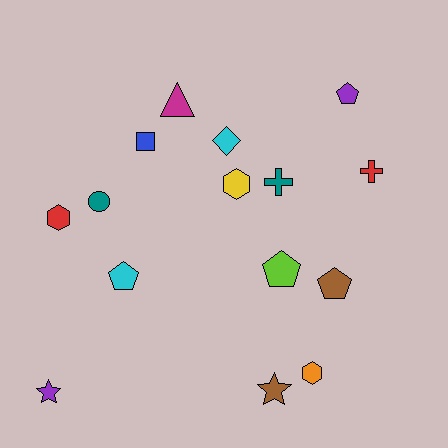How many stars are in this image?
There are 2 stars.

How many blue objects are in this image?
There is 1 blue object.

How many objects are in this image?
There are 15 objects.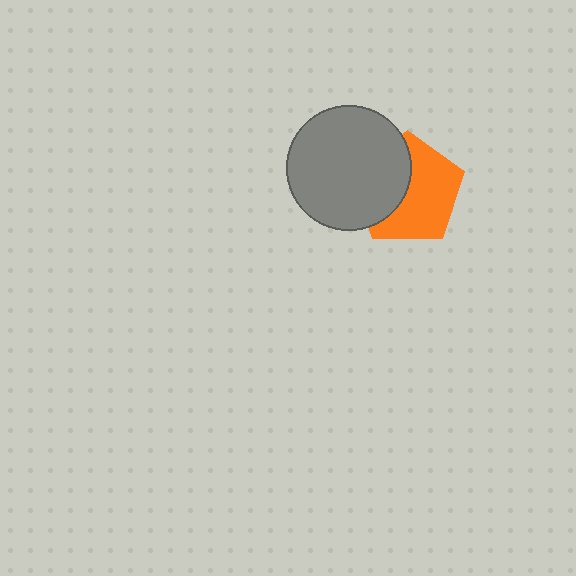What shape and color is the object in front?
The object in front is a gray circle.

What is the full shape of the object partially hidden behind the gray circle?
The partially hidden object is an orange pentagon.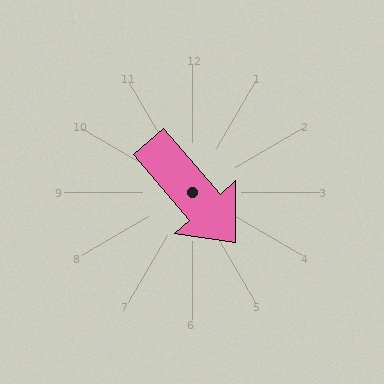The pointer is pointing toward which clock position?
Roughly 5 o'clock.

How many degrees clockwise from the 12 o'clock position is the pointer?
Approximately 139 degrees.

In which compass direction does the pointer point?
Southeast.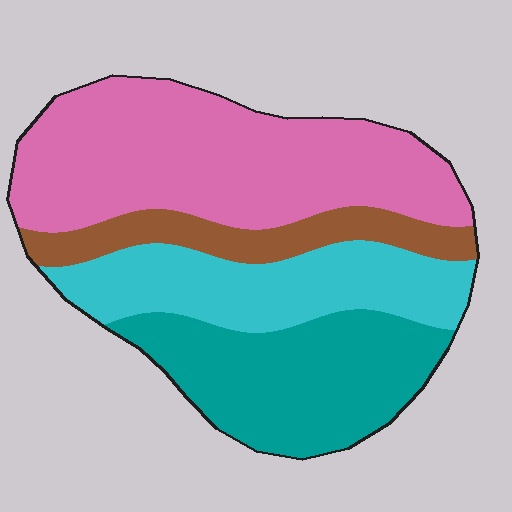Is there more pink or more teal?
Pink.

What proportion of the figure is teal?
Teal takes up between a sixth and a third of the figure.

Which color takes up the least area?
Brown, at roughly 10%.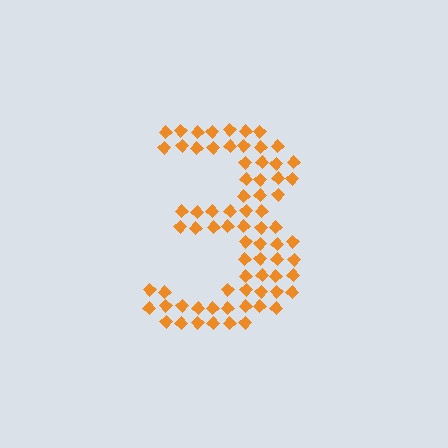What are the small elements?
The small elements are diamonds.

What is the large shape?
The large shape is the digit 3.